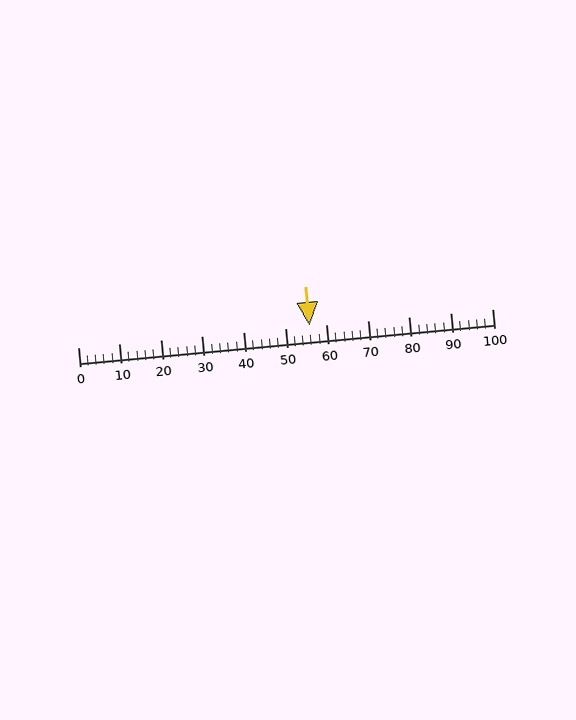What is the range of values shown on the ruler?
The ruler shows values from 0 to 100.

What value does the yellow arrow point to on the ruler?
The yellow arrow points to approximately 56.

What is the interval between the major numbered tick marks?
The major tick marks are spaced 10 units apart.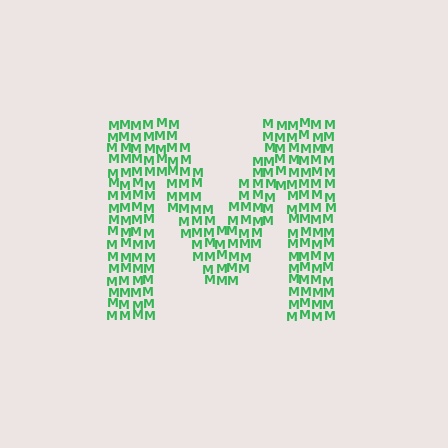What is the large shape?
The large shape is the letter M.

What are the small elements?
The small elements are letter M's.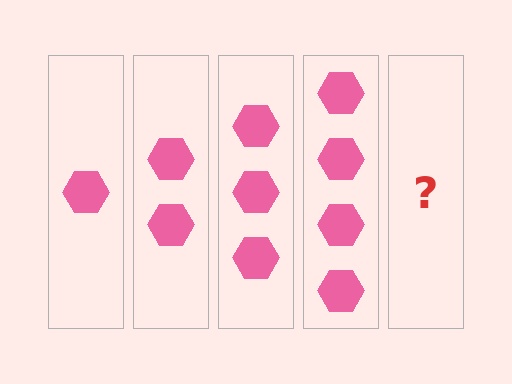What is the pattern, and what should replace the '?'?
The pattern is that each step adds one more hexagon. The '?' should be 5 hexagons.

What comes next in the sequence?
The next element should be 5 hexagons.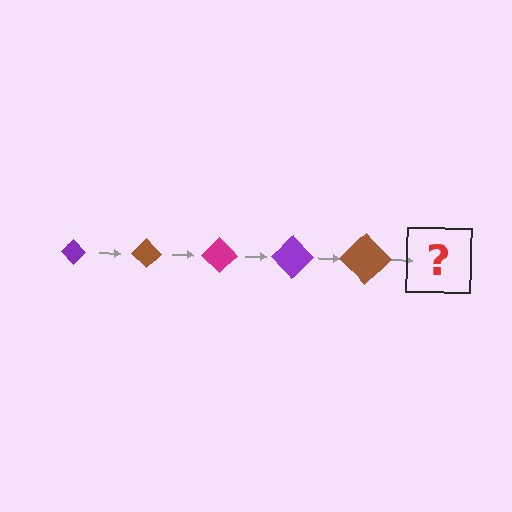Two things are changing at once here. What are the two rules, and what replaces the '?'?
The two rules are that the diamond grows larger each step and the color cycles through purple, brown, and magenta. The '?' should be a magenta diamond, larger than the previous one.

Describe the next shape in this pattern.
It should be a magenta diamond, larger than the previous one.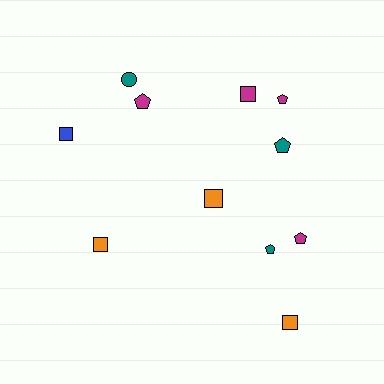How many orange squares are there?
There are 3 orange squares.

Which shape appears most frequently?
Square, with 5 objects.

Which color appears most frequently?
Magenta, with 4 objects.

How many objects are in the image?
There are 11 objects.